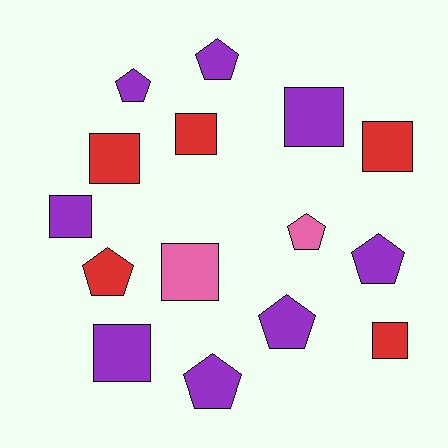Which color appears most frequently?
Purple, with 8 objects.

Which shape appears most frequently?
Square, with 8 objects.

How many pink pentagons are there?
There is 1 pink pentagon.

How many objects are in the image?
There are 15 objects.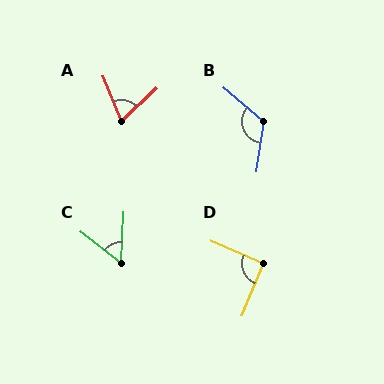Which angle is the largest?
B, at approximately 122 degrees.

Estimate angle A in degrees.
Approximately 70 degrees.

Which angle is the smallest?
C, at approximately 55 degrees.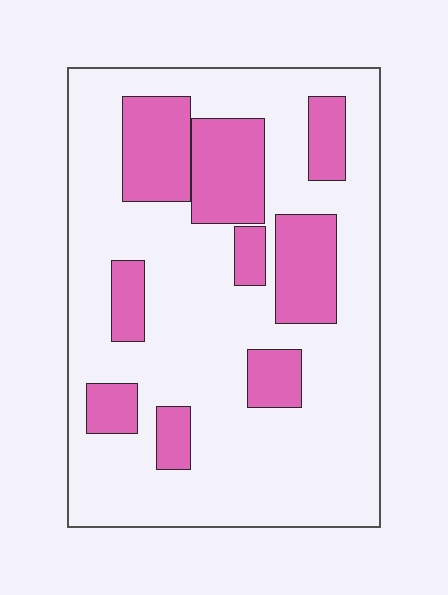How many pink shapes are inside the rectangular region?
9.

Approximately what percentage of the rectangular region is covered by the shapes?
Approximately 25%.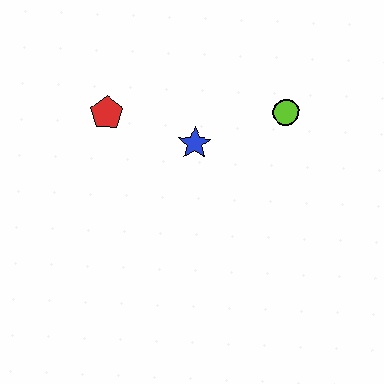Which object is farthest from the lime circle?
The red pentagon is farthest from the lime circle.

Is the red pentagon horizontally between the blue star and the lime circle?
No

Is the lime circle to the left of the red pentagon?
No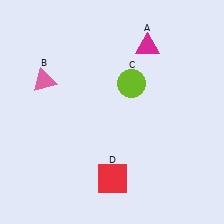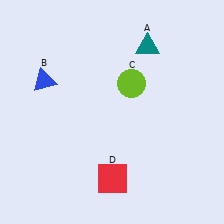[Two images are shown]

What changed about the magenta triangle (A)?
In Image 1, A is magenta. In Image 2, it changed to teal.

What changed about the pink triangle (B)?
In Image 1, B is pink. In Image 2, it changed to blue.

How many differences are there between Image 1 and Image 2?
There are 2 differences between the two images.